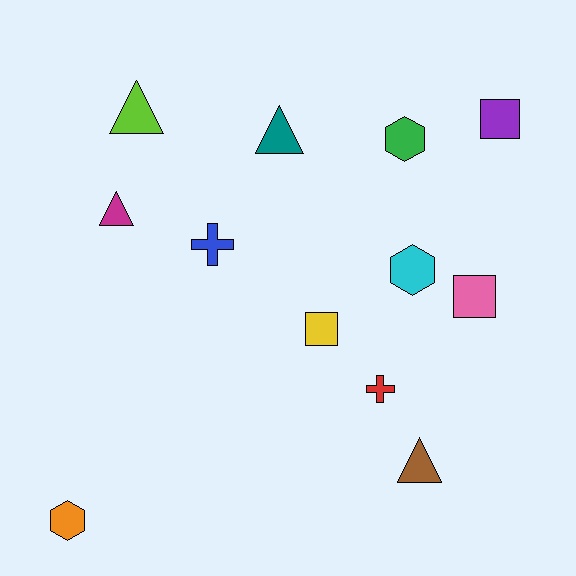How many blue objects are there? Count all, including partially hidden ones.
There is 1 blue object.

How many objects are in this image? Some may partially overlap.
There are 12 objects.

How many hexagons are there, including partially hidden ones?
There are 3 hexagons.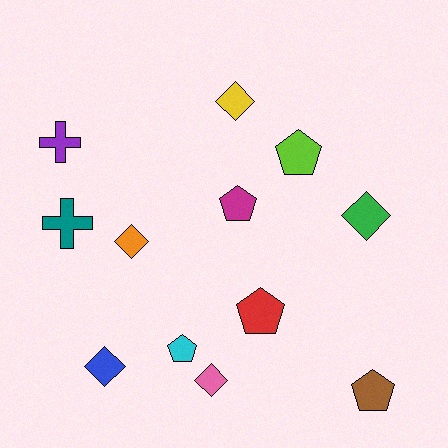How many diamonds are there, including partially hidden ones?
There are 5 diamonds.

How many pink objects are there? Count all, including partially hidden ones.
There is 1 pink object.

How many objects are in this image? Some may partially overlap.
There are 12 objects.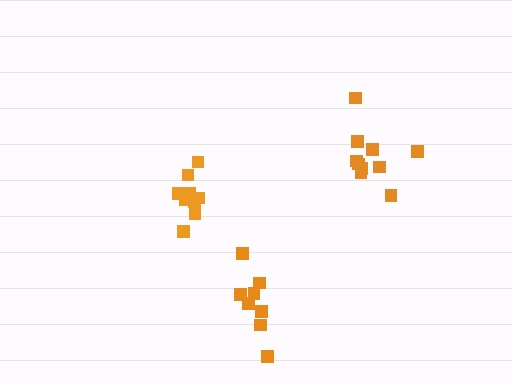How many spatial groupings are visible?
There are 3 spatial groupings.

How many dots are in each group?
Group 1: 10 dots, Group 2: 8 dots, Group 3: 10 dots (28 total).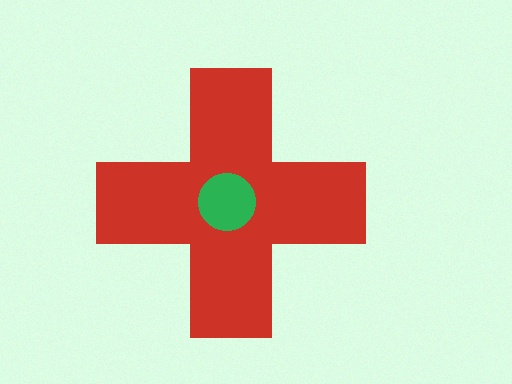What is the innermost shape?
The green circle.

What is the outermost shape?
The red cross.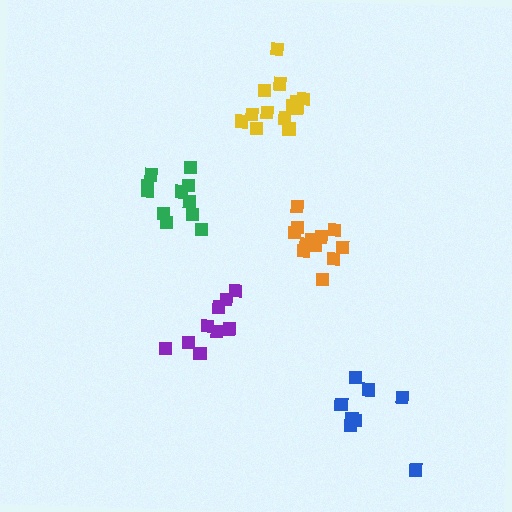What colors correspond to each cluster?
The clusters are colored: green, orange, blue, purple, yellow.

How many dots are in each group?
Group 1: 11 dots, Group 2: 12 dots, Group 3: 8 dots, Group 4: 10 dots, Group 5: 13 dots (54 total).